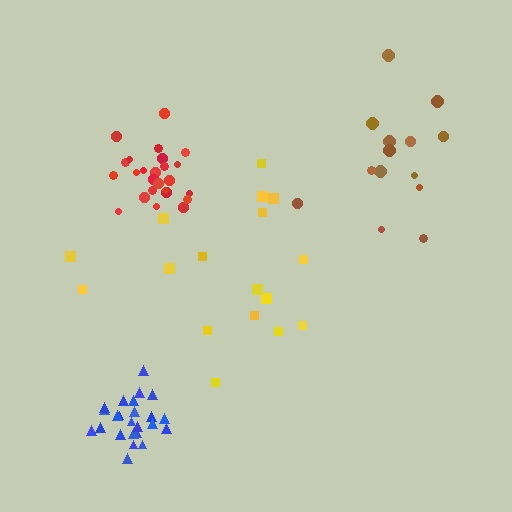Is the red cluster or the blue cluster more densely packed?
Blue.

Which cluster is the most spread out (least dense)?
Yellow.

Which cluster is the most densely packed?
Blue.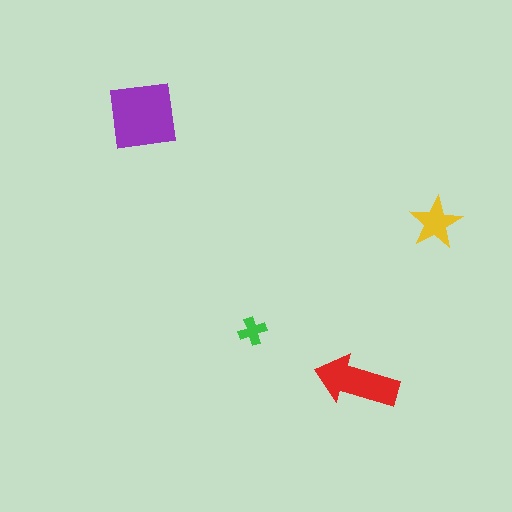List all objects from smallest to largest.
The green cross, the yellow star, the red arrow, the purple square.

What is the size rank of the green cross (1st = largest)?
4th.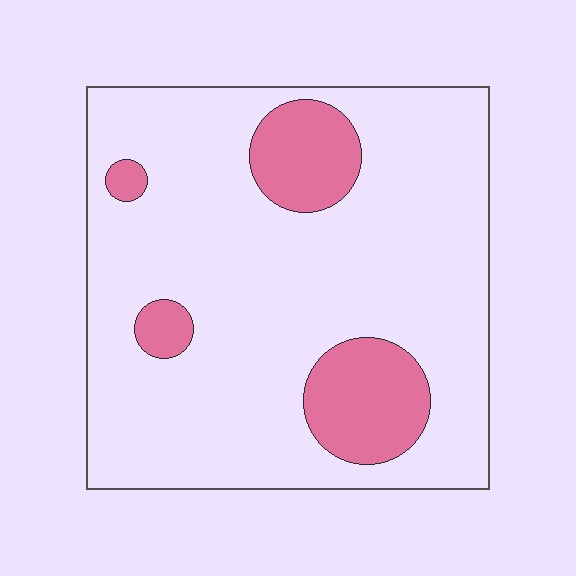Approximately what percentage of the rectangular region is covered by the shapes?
Approximately 15%.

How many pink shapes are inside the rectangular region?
4.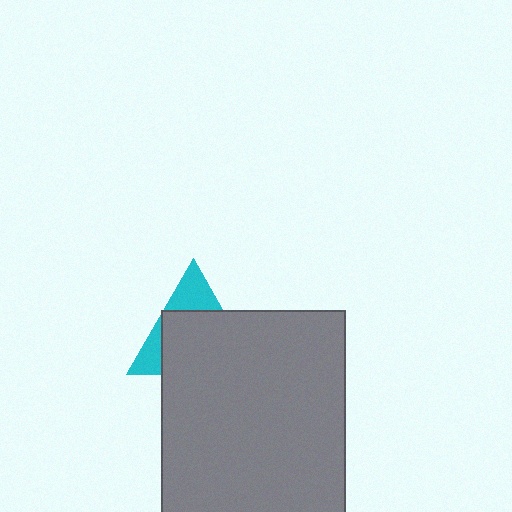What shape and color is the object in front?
The object in front is a gray rectangle.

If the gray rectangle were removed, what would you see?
You would see the complete cyan triangle.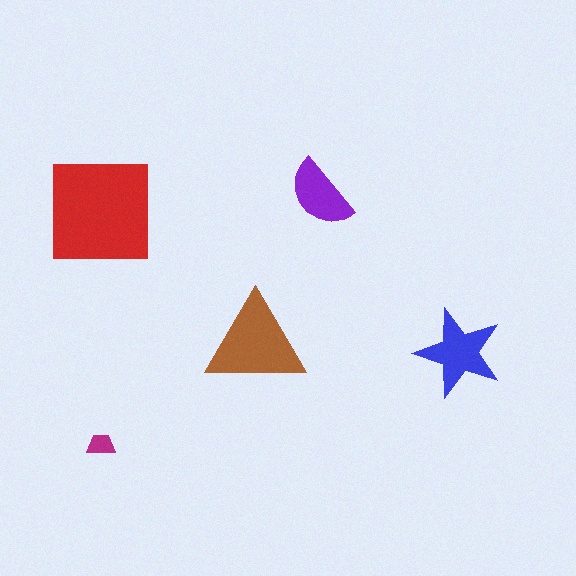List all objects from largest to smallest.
The red square, the brown triangle, the blue star, the purple semicircle, the magenta trapezoid.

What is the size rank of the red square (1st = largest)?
1st.